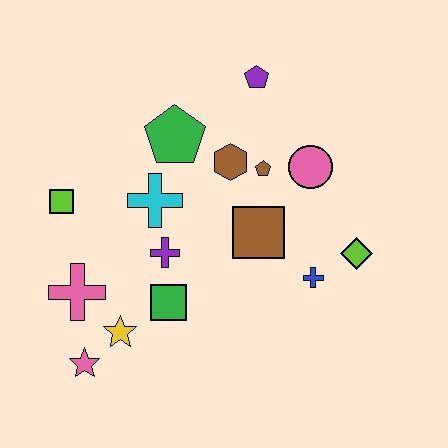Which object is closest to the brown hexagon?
The brown pentagon is closest to the brown hexagon.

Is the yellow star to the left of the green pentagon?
Yes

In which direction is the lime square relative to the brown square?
The lime square is to the left of the brown square.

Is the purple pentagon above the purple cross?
Yes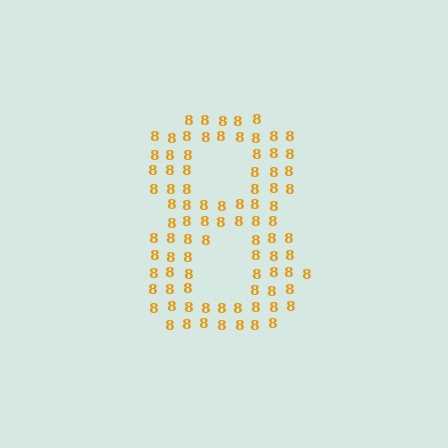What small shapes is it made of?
It is made of small digit 8's.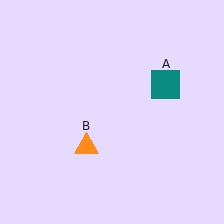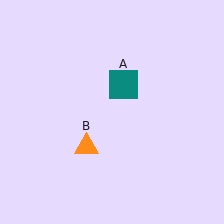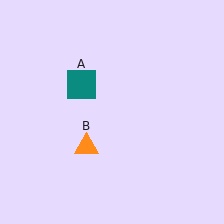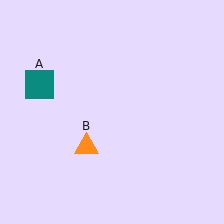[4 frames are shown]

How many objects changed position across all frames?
1 object changed position: teal square (object A).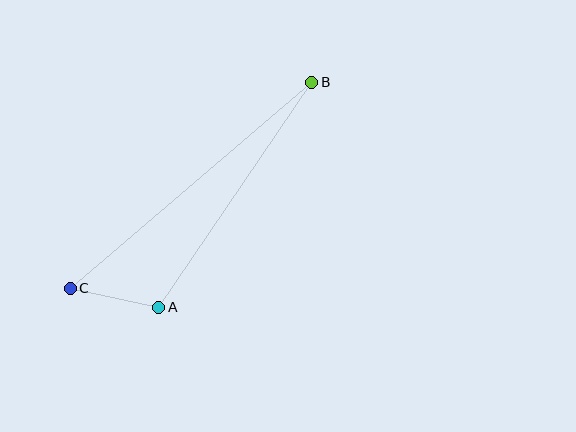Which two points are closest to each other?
Points A and C are closest to each other.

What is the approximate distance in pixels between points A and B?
The distance between A and B is approximately 272 pixels.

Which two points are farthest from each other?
Points B and C are farthest from each other.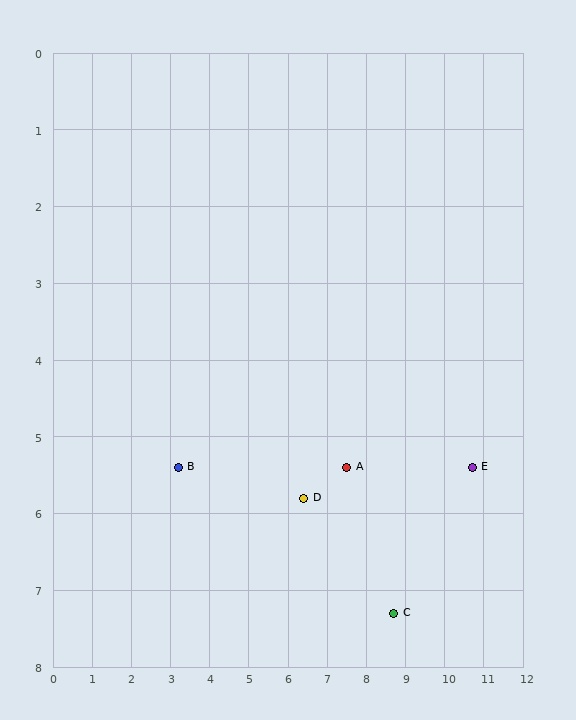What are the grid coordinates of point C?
Point C is at approximately (8.7, 7.3).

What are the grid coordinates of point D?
Point D is at approximately (6.4, 5.8).